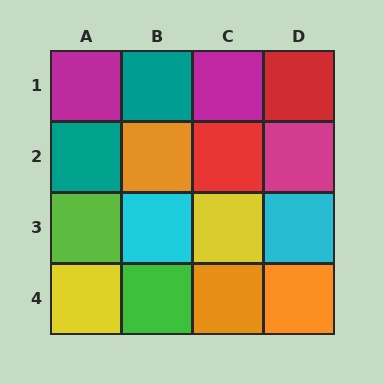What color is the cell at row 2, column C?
Red.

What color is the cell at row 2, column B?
Orange.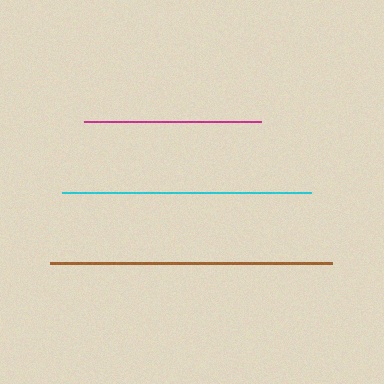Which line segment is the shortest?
The magenta line is the shortest at approximately 176 pixels.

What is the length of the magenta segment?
The magenta segment is approximately 176 pixels long.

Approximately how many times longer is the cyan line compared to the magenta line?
The cyan line is approximately 1.4 times the length of the magenta line.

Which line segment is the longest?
The brown line is the longest at approximately 282 pixels.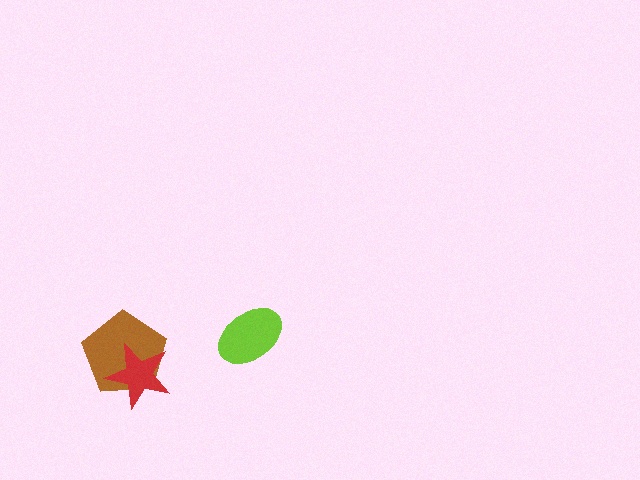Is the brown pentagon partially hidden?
Yes, it is partially covered by another shape.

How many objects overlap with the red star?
1 object overlaps with the red star.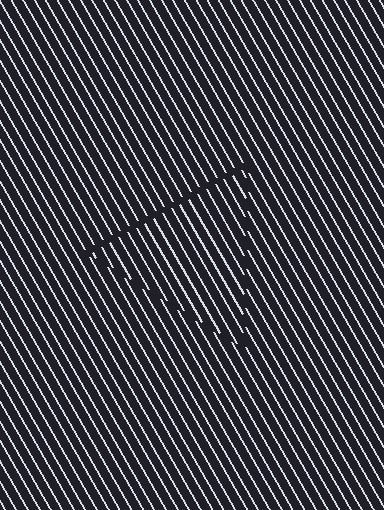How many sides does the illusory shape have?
3 sides — the line-ends trace a triangle.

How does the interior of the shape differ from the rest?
The interior of the shape contains the same grating, shifted by half a period — the contour is defined by the phase discontinuity where line-ends from the inner and outer gratings abut.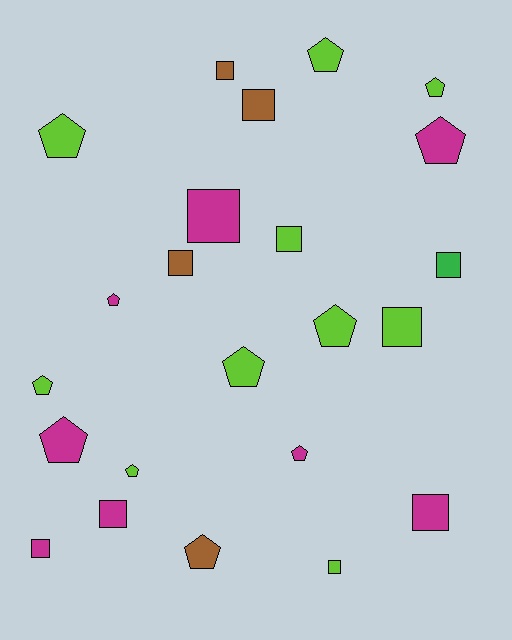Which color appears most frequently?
Lime, with 10 objects.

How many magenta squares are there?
There are 4 magenta squares.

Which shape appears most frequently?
Pentagon, with 12 objects.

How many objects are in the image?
There are 23 objects.